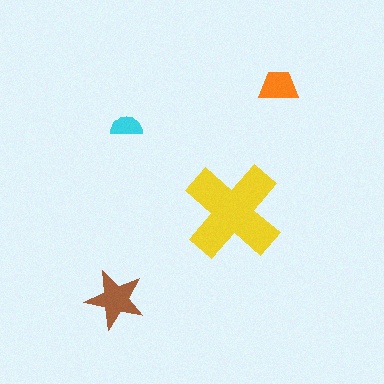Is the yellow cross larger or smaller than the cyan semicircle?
Larger.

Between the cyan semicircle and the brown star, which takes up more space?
The brown star.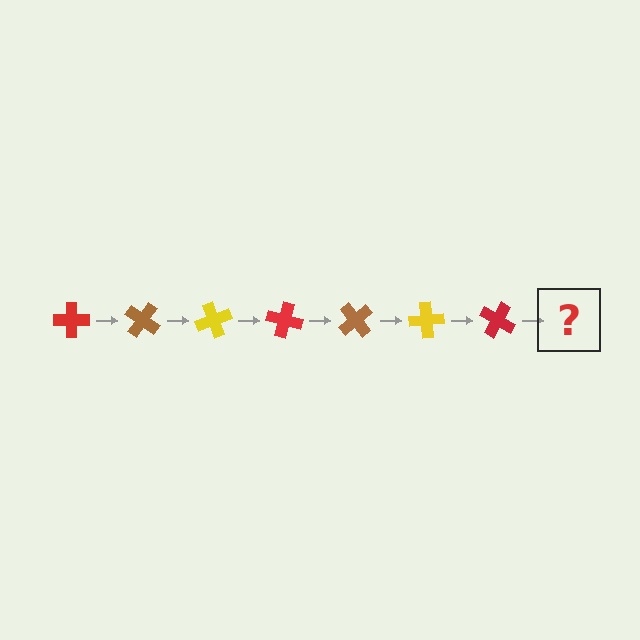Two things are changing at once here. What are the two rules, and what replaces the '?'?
The two rules are that it rotates 35 degrees each step and the color cycles through red, brown, and yellow. The '?' should be a brown cross, rotated 245 degrees from the start.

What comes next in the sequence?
The next element should be a brown cross, rotated 245 degrees from the start.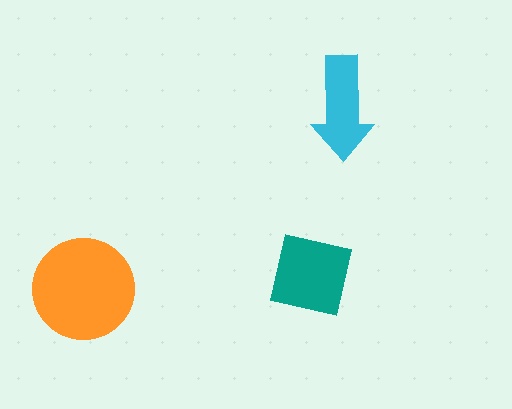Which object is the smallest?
The cyan arrow.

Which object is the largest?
The orange circle.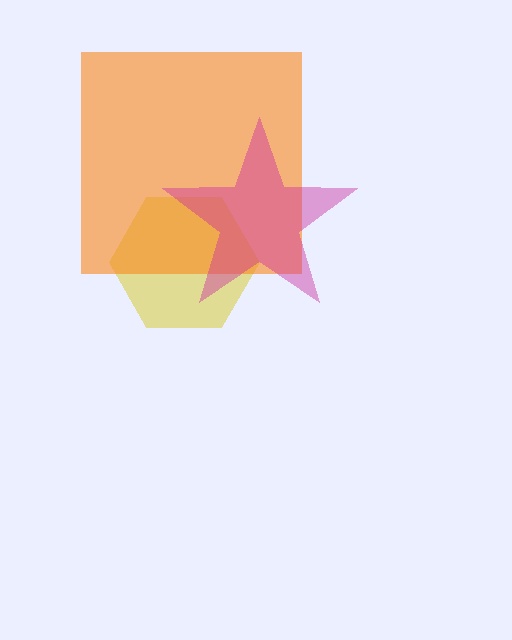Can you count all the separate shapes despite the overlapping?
Yes, there are 3 separate shapes.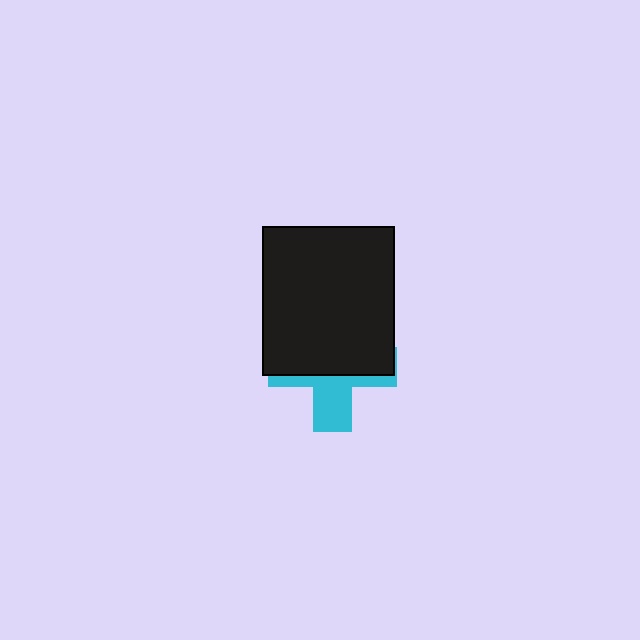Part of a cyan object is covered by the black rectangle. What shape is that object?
It is a cross.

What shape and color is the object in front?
The object in front is a black rectangle.